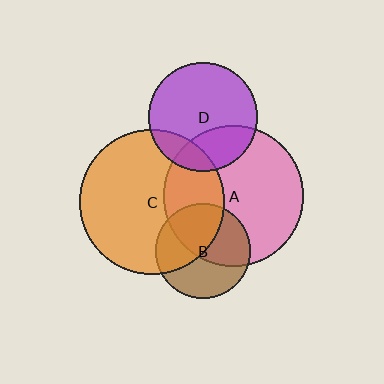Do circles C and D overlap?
Yes.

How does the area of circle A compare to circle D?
Approximately 1.7 times.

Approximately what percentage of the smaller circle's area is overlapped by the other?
Approximately 15%.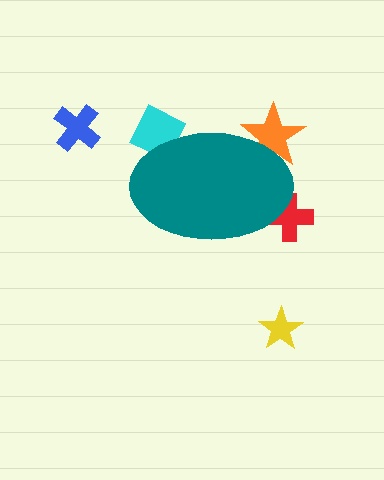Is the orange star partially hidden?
Yes, the orange star is partially hidden behind the teal ellipse.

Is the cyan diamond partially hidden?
Yes, the cyan diamond is partially hidden behind the teal ellipse.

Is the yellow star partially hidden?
No, the yellow star is fully visible.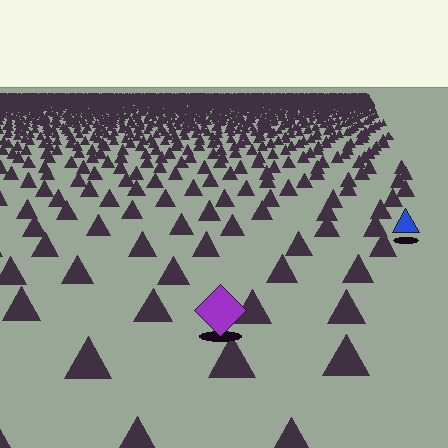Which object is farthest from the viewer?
The blue triangle is farthest from the viewer. It appears smaller and the ground texture around it is denser.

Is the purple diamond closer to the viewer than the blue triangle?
Yes. The purple diamond is closer — you can tell from the texture gradient: the ground texture is coarser near it.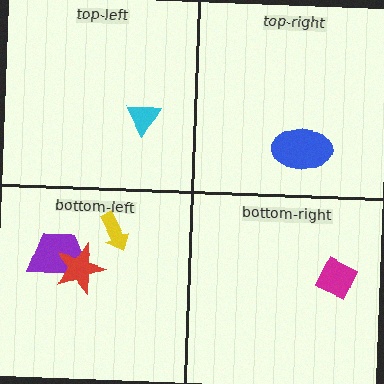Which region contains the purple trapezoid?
The bottom-left region.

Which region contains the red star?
The bottom-left region.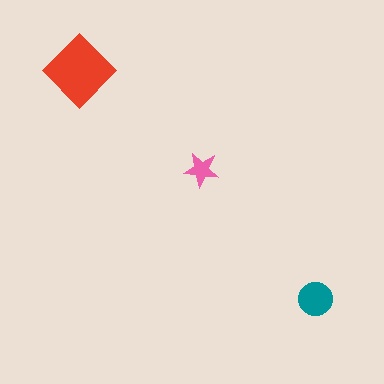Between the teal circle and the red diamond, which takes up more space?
The red diamond.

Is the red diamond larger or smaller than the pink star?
Larger.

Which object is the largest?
The red diamond.